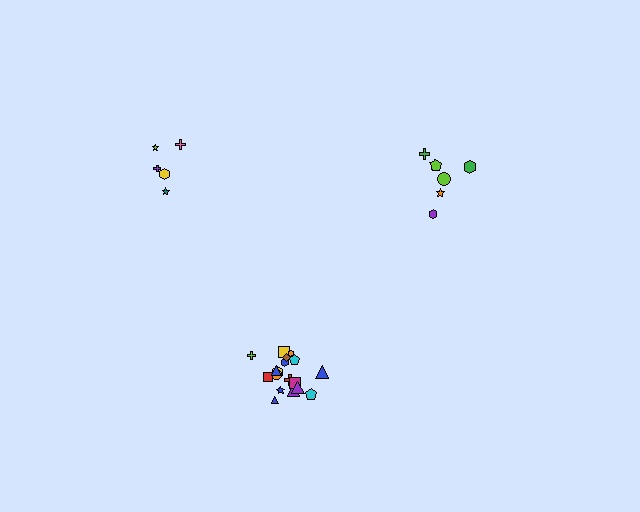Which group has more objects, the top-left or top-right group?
The top-right group.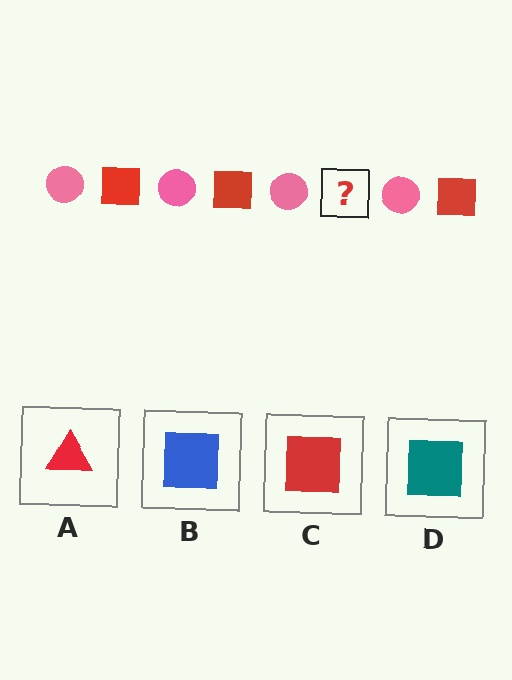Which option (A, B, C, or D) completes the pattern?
C.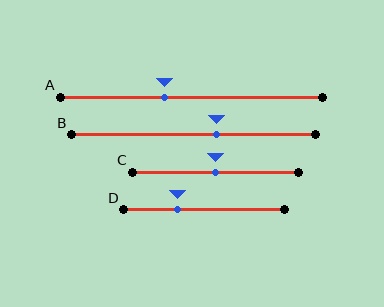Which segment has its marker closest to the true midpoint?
Segment C has its marker closest to the true midpoint.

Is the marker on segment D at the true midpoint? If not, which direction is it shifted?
No, the marker on segment D is shifted to the left by about 17% of the segment length.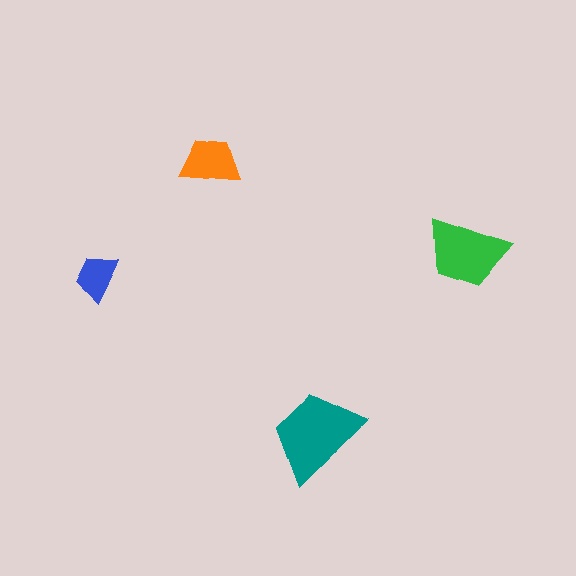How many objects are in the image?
There are 4 objects in the image.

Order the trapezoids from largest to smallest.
the teal one, the green one, the orange one, the blue one.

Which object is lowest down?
The teal trapezoid is bottommost.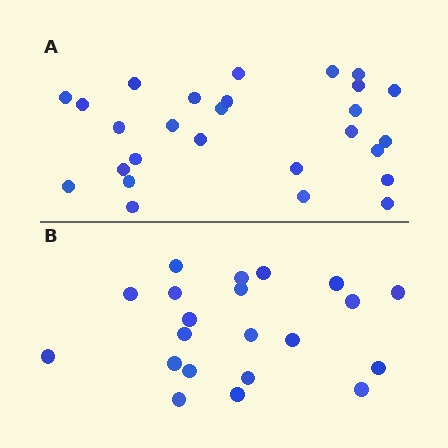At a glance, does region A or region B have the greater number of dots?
Region A (the top region) has more dots.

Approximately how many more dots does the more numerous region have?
Region A has about 6 more dots than region B.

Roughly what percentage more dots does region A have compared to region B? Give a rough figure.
About 30% more.